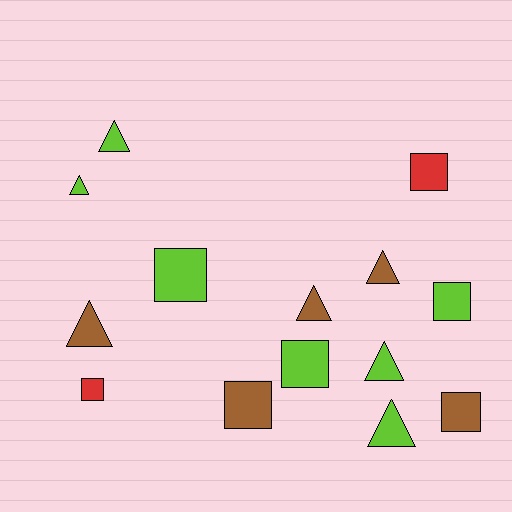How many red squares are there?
There are 2 red squares.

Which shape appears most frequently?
Square, with 7 objects.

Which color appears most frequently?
Lime, with 7 objects.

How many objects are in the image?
There are 14 objects.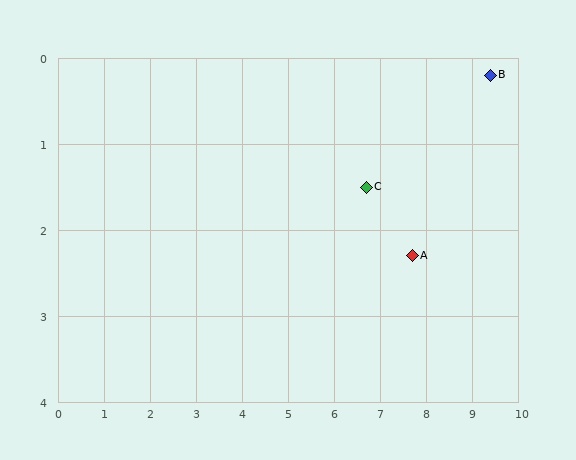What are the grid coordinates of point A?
Point A is at approximately (7.7, 2.3).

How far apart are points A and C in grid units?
Points A and C are about 1.3 grid units apart.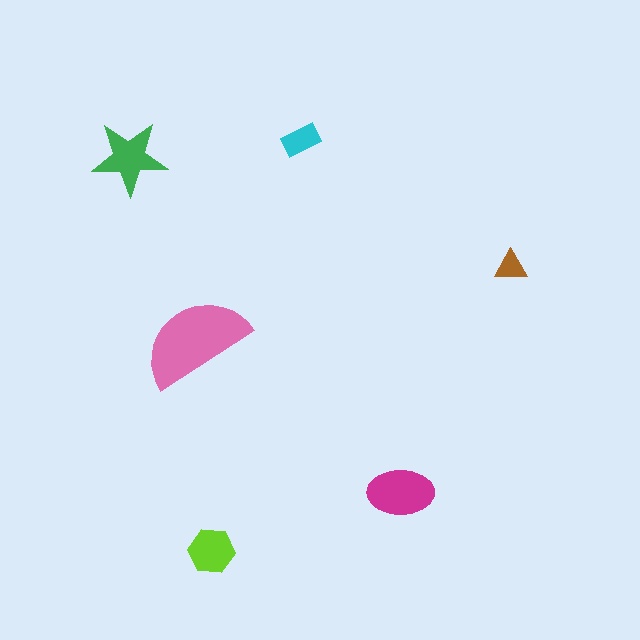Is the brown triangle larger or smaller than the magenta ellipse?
Smaller.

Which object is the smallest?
The brown triangle.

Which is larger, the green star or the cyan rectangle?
The green star.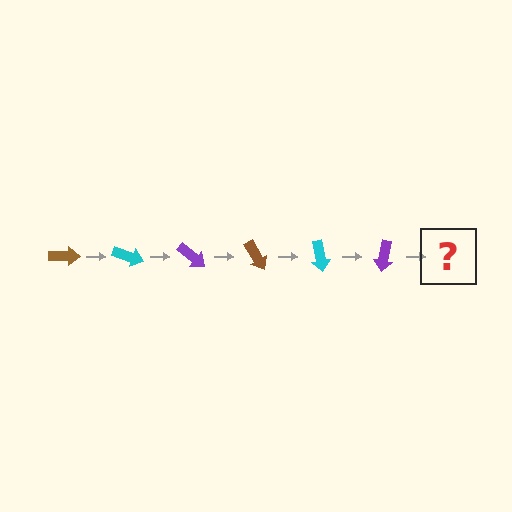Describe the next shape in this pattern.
It should be a brown arrow, rotated 120 degrees from the start.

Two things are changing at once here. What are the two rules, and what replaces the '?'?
The two rules are that it rotates 20 degrees each step and the color cycles through brown, cyan, and purple. The '?' should be a brown arrow, rotated 120 degrees from the start.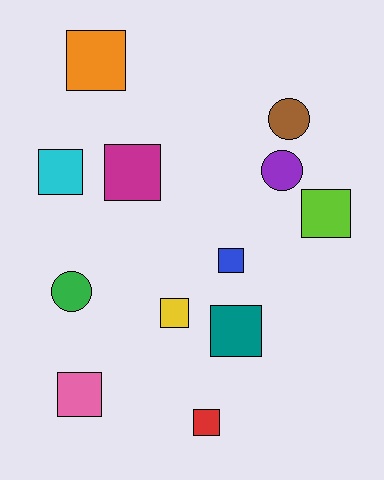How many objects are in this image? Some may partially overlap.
There are 12 objects.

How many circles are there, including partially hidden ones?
There are 3 circles.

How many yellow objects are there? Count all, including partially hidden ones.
There is 1 yellow object.